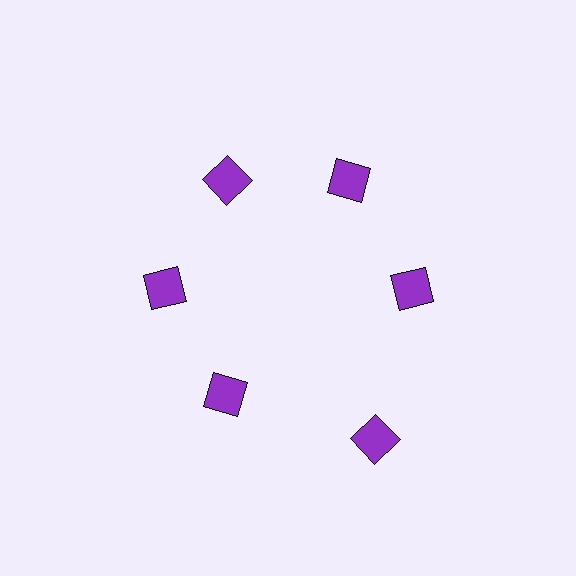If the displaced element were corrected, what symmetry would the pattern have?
It would have 6-fold rotational symmetry — the pattern would map onto itself every 60 degrees.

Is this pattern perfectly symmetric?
No. The 6 purple squares are arranged in a ring, but one element near the 5 o'clock position is pushed outward from the center, breaking the 6-fold rotational symmetry.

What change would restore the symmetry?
The symmetry would be restored by moving it inward, back onto the ring so that all 6 squares sit at equal angles and equal distance from the center.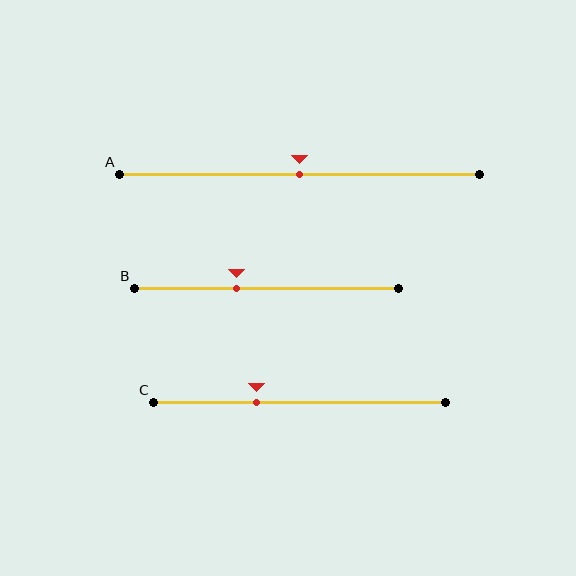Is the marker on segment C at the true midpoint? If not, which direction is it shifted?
No, the marker on segment C is shifted to the left by about 15% of the segment length.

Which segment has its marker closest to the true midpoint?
Segment A has its marker closest to the true midpoint.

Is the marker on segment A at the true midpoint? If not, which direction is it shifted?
Yes, the marker on segment A is at the true midpoint.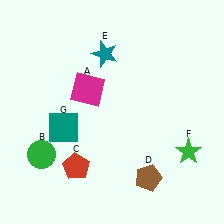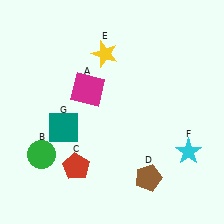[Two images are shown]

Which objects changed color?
E changed from teal to yellow. F changed from green to cyan.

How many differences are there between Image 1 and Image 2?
There are 2 differences between the two images.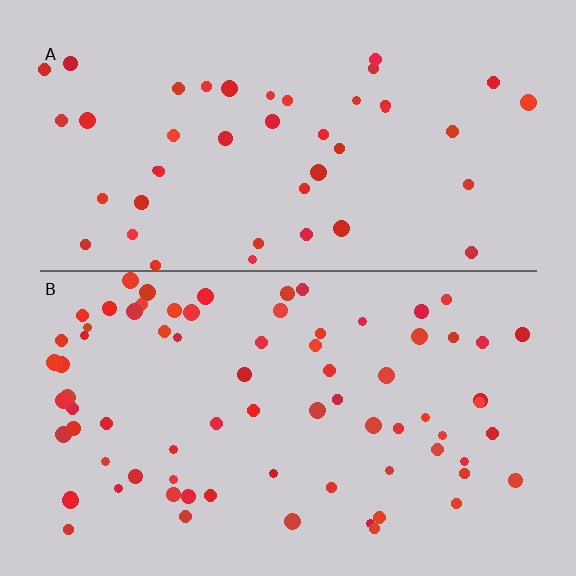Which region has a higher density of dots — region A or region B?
B (the bottom).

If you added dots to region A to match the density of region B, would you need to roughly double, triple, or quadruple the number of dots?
Approximately double.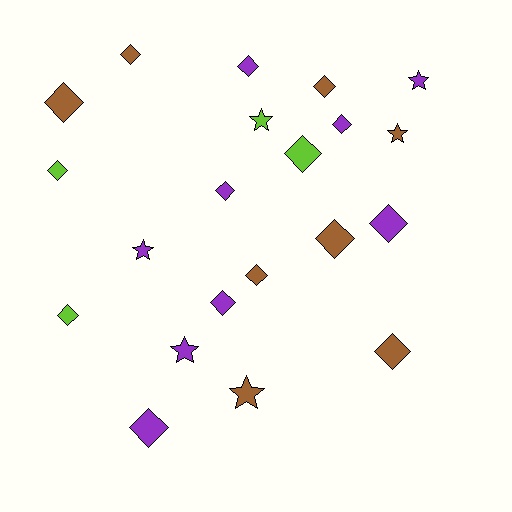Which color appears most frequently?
Purple, with 9 objects.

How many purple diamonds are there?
There are 6 purple diamonds.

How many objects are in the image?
There are 21 objects.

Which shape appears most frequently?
Diamond, with 15 objects.